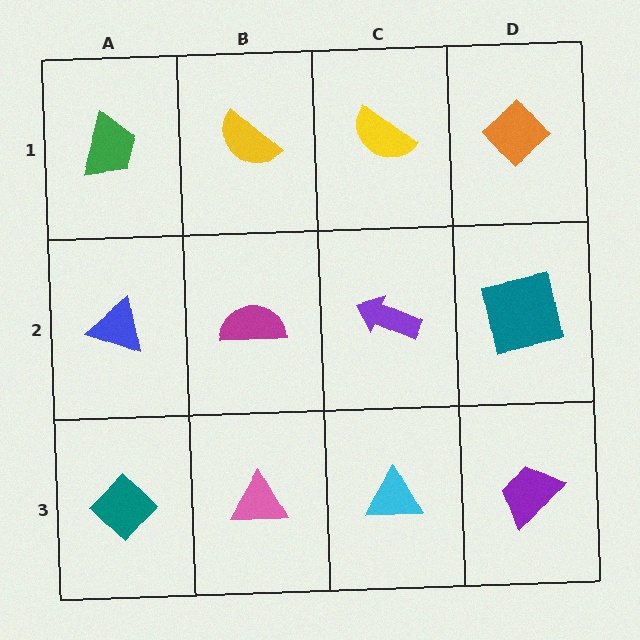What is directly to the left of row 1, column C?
A yellow semicircle.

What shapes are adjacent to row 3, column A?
A blue triangle (row 2, column A), a pink triangle (row 3, column B).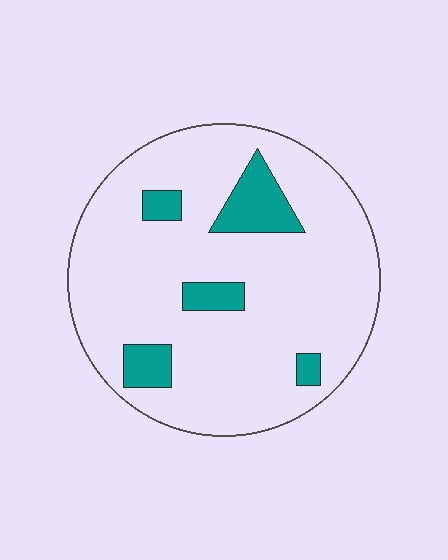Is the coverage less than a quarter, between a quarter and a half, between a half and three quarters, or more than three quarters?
Less than a quarter.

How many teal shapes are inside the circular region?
5.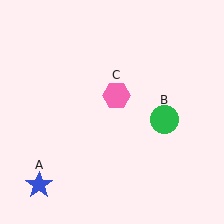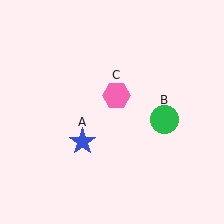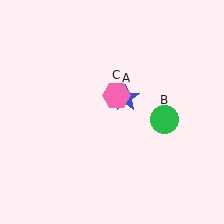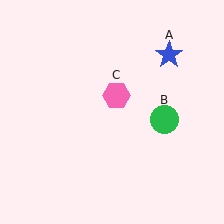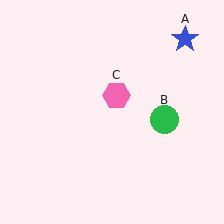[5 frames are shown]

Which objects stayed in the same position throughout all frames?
Green circle (object B) and pink hexagon (object C) remained stationary.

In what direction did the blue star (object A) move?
The blue star (object A) moved up and to the right.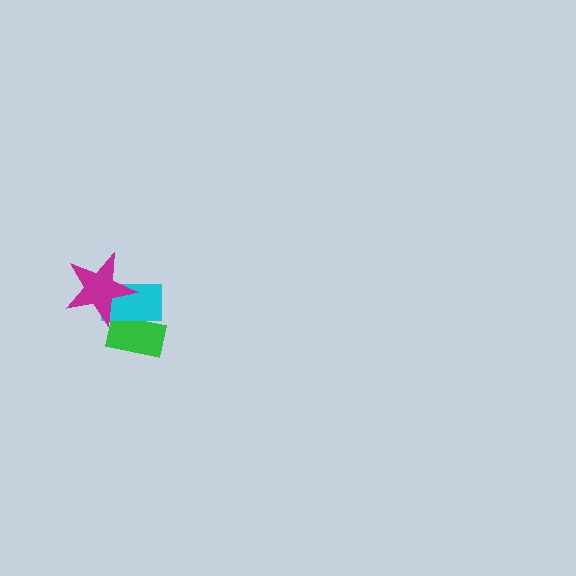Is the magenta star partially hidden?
No, no other shape covers it.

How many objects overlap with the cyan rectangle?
2 objects overlap with the cyan rectangle.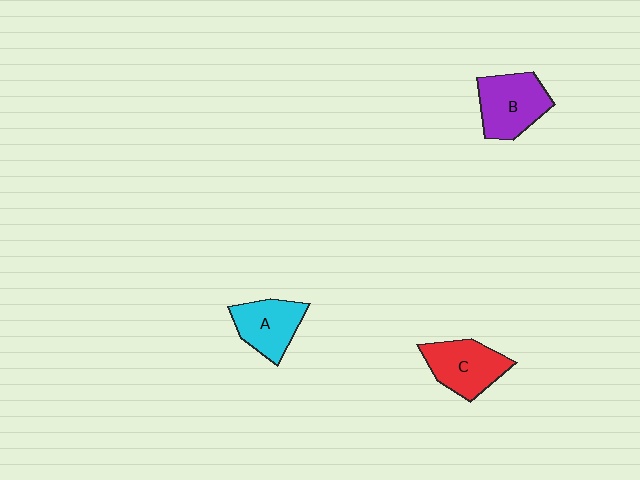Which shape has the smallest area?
Shape A (cyan).